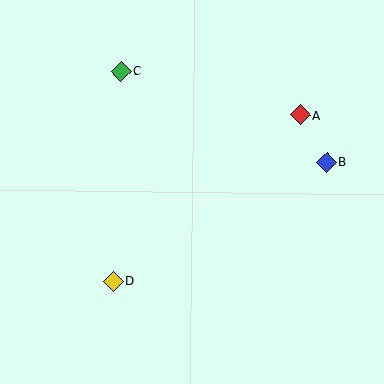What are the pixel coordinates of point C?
Point C is at (121, 71).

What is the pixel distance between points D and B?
The distance between D and B is 245 pixels.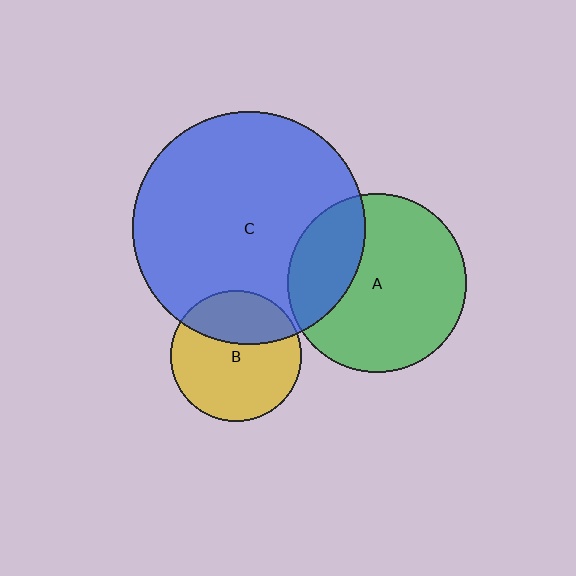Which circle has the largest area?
Circle C (blue).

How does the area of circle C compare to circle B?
Approximately 3.2 times.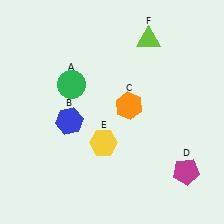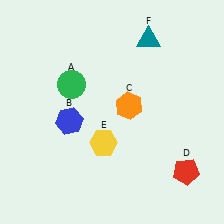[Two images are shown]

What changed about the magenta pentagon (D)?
In Image 1, D is magenta. In Image 2, it changed to red.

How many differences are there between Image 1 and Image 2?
There are 2 differences between the two images.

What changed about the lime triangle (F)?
In Image 1, F is lime. In Image 2, it changed to teal.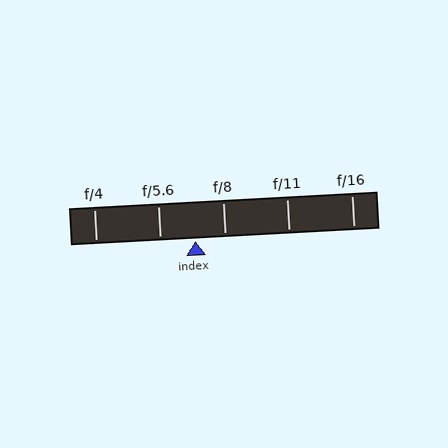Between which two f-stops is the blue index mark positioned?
The index mark is between f/5.6 and f/8.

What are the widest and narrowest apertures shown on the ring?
The widest aperture shown is f/4 and the narrowest is f/16.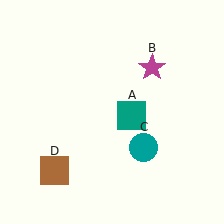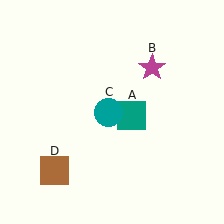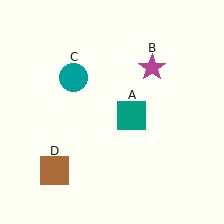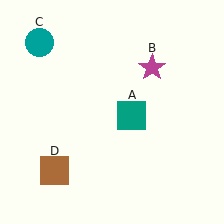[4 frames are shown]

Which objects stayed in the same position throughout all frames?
Teal square (object A) and magenta star (object B) and brown square (object D) remained stationary.